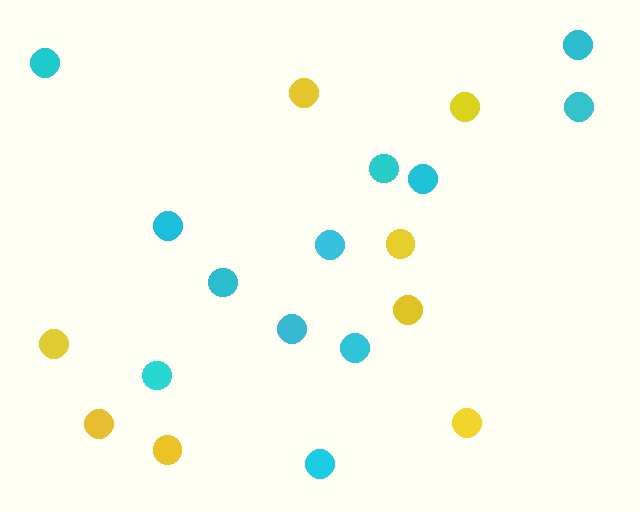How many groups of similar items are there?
There are 2 groups: one group of cyan circles (12) and one group of yellow circles (8).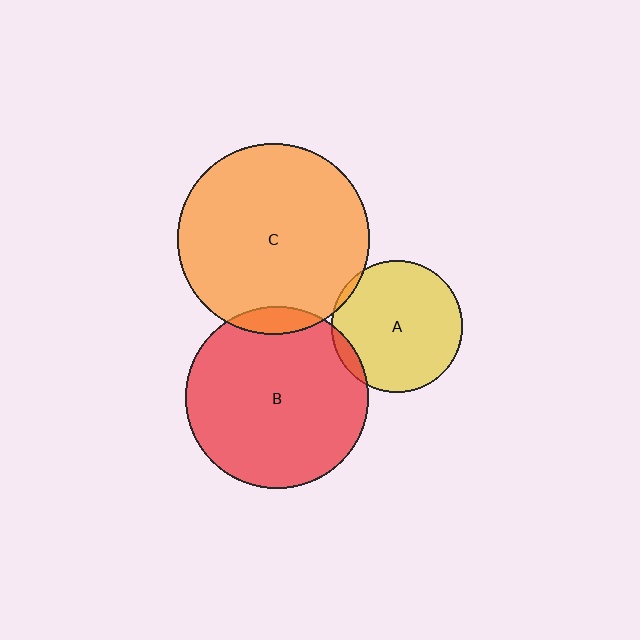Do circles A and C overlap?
Yes.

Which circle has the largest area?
Circle C (orange).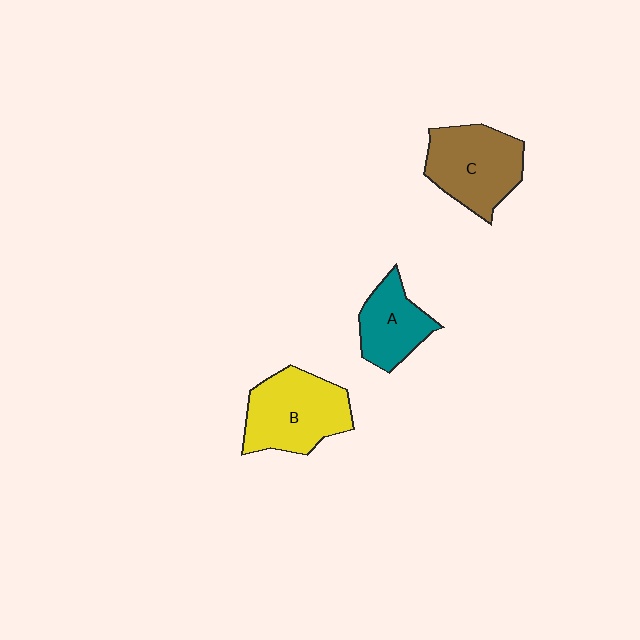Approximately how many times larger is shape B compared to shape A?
Approximately 1.5 times.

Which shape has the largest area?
Shape B (yellow).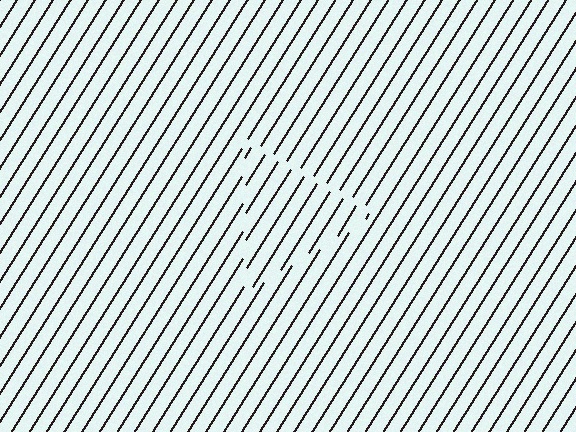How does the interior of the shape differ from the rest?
The interior of the shape contains the same grating, shifted by half a period — the contour is defined by the phase discontinuity where line-ends from the inner and outer gratings abut.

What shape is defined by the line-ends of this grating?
An illusory triangle. The interior of the shape contains the same grating, shifted by half a period — the contour is defined by the phase discontinuity where line-ends from the inner and outer gratings abut.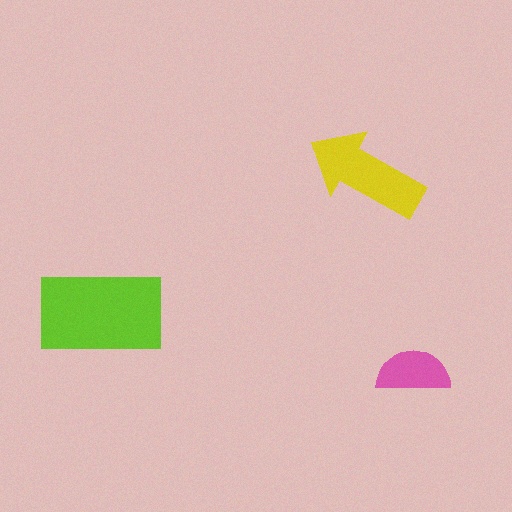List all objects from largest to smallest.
The lime rectangle, the yellow arrow, the pink semicircle.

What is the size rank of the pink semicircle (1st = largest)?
3rd.